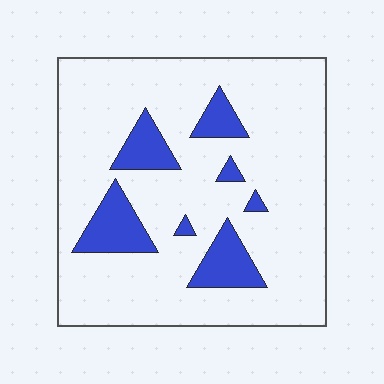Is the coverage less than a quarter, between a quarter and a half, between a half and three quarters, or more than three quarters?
Less than a quarter.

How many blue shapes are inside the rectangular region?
7.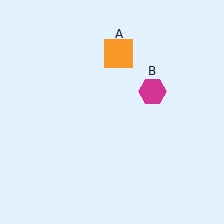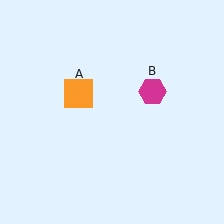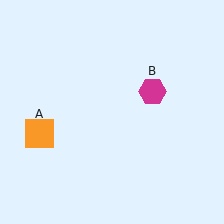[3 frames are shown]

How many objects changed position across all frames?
1 object changed position: orange square (object A).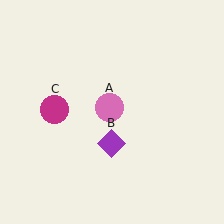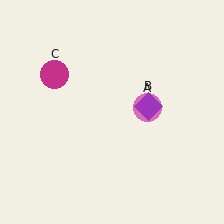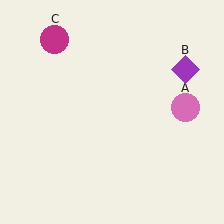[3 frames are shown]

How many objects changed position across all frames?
3 objects changed position: pink circle (object A), purple diamond (object B), magenta circle (object C).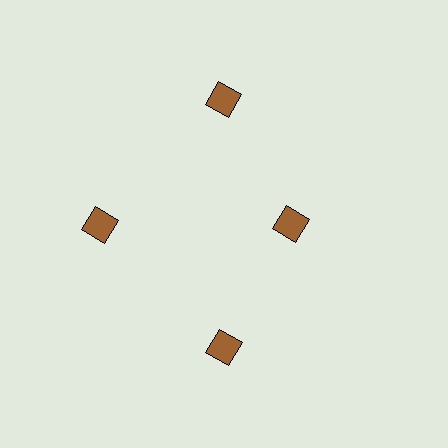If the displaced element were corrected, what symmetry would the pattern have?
It would have 4-fold rotational symmetry — the pattern would map onto itself every 90 degrees.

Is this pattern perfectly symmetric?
No. The 4 brown diamonds are arranged in a ring, but one element near the 3 o'clock position is pulled inward toward the center, breaking the 4-fold rotational symmetry.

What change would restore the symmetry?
The symmetry would be restored by moving it outward, back onto the ring so that all 4 diamonds sit at equal angles and equal distance from the center.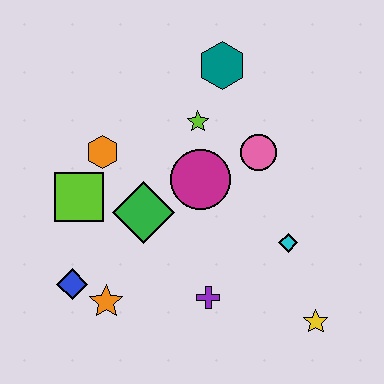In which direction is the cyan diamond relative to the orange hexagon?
The cyan diamond is to the right of the orange hexagon.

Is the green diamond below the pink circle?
Yes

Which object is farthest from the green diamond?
The yellow star is farthest from the green diamond.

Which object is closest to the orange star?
The blue diamond is closest to the orange star.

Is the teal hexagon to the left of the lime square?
No